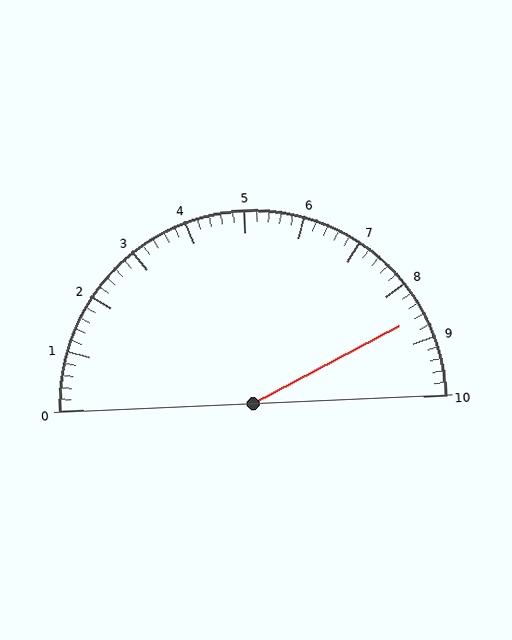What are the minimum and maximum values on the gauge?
The gauge ranges from 0 to 10.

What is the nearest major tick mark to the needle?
The nearest major tick mark is 9.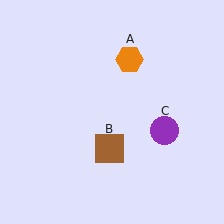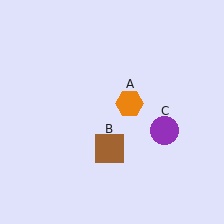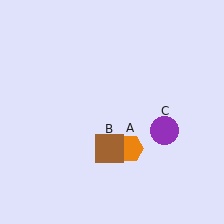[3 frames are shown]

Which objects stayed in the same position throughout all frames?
Brown square (object B) and purple circle (object C) remained stationary.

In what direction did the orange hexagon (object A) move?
The orange hexagon (object A) moved down.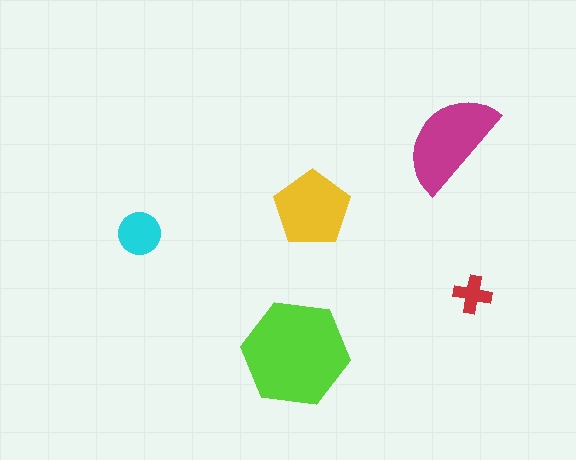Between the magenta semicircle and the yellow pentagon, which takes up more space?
The magenta semicircle.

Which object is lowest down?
The lime hexagon is bottommost.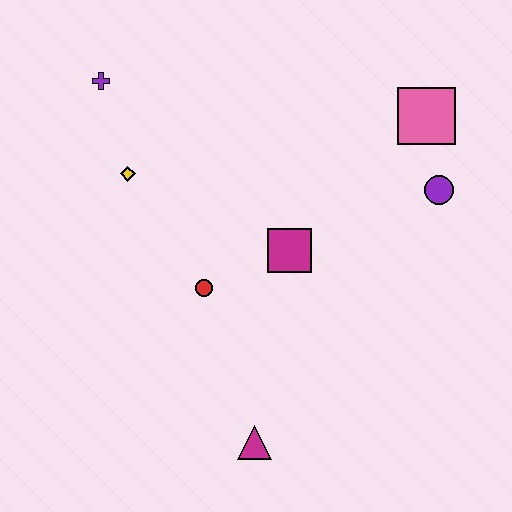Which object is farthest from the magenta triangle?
The purple cross is farthest from the magenta triangle.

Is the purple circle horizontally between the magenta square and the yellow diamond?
No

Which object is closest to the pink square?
The purple circle is closest to the pink square.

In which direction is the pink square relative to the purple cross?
The pink square is to the right of the purple cross.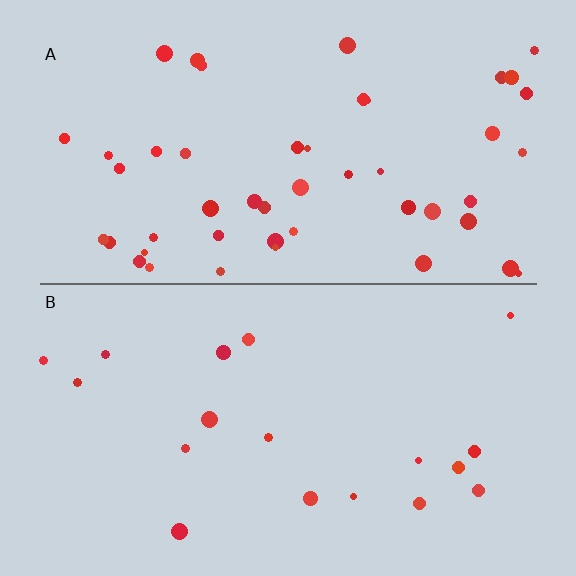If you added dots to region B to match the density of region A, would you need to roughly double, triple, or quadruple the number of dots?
Approximately triple.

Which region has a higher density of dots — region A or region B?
A (the top).